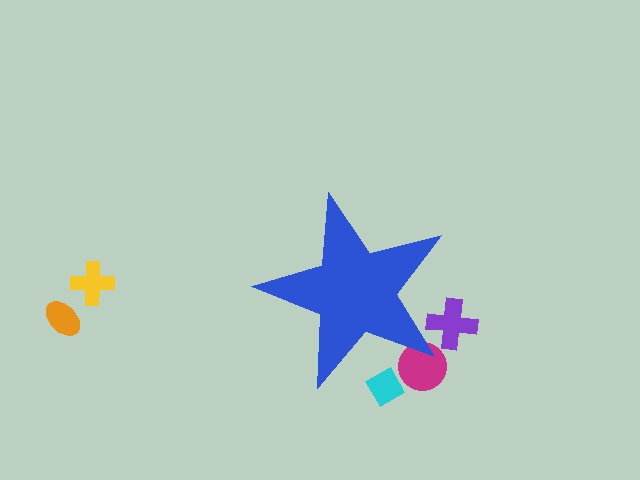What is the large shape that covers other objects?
A blue star.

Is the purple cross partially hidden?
Yes, the purple cross is partially hidden behind the blue star.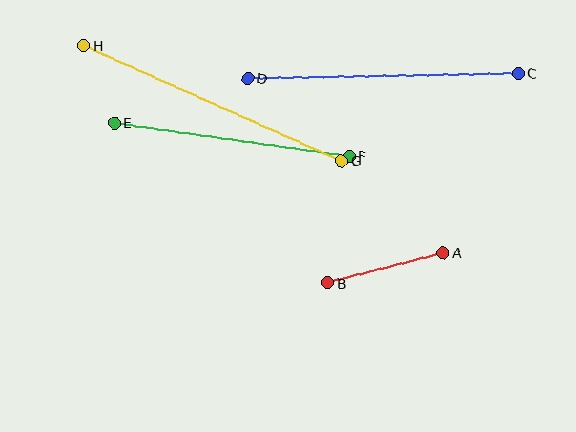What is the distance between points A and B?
The distance is approximately 119 pixels.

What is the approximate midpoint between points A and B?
The midpoint is at approximately (385, 268) pixels.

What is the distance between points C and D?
The distance is approximately 271 pixels.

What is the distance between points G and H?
The distance is approximately 283 pixels.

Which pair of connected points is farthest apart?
Points G and H are farthest apart.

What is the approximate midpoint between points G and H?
The midpoint is at approximately (212, 103) pixels.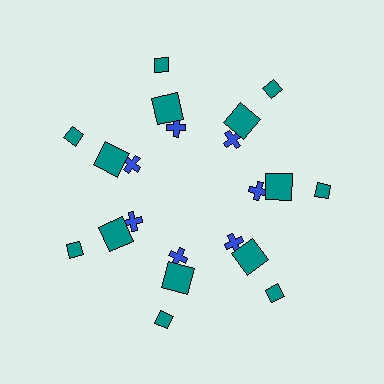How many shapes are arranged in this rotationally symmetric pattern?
There are 21 shapes, arranged in 7 groups of 3.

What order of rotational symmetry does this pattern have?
This pattern has 7-fold rotational symmetry.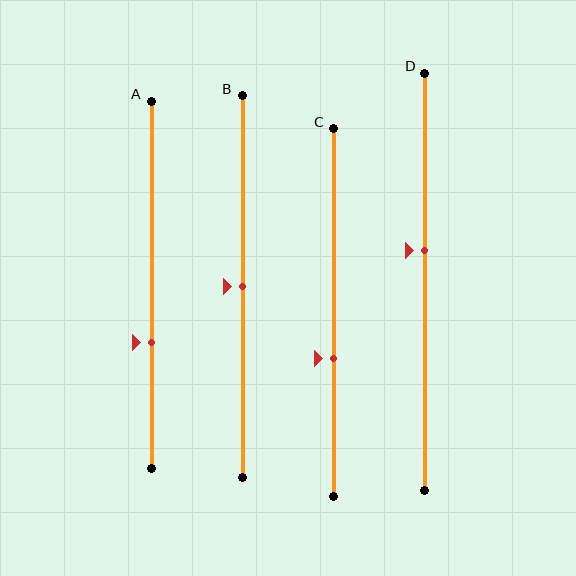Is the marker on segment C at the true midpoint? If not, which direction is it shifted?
No, the marker on segment C is shifted downward by about 12% of the segment length.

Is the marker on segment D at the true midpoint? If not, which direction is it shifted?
No, the marker on segment D is shifted upward by about 7% of the segment length.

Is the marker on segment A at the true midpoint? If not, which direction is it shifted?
No, the marker on segment A is shifted downward by about 16% of the segment length.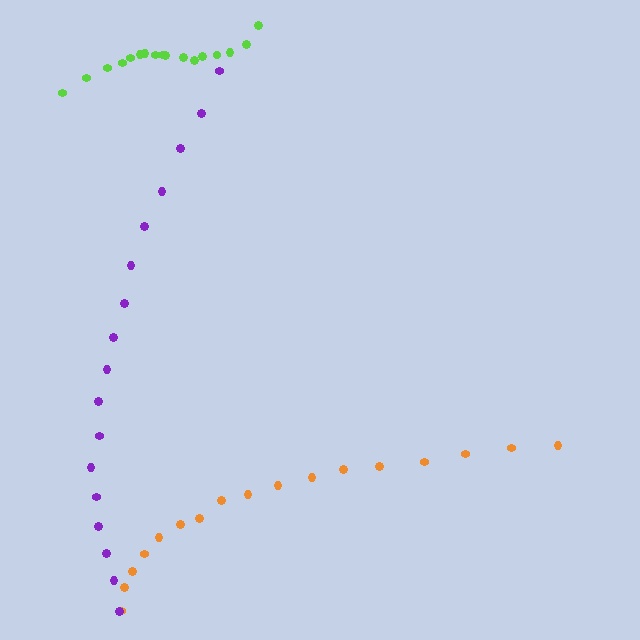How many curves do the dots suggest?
There are 3 distinct paths.